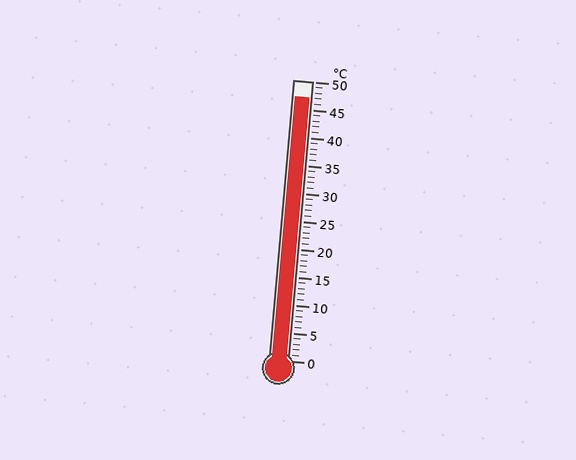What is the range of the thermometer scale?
The thermometer scale ranges from 0°C to 50°C.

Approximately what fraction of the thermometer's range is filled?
The thermometer is filled to approximately 95% of its range.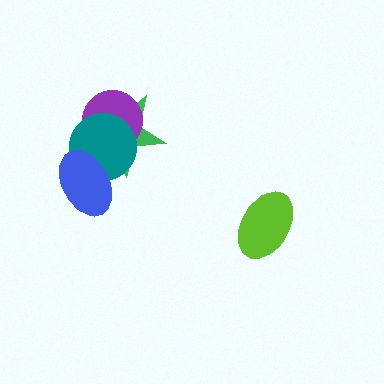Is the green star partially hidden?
Yes, it is partially covered by another shape.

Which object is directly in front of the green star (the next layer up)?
The purple circle is directly in front of the green star.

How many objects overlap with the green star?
3 objects overlap with the green star.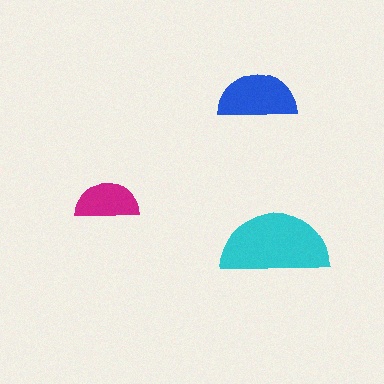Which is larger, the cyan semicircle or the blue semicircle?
The cyan one.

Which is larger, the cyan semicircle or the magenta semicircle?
The cyan one.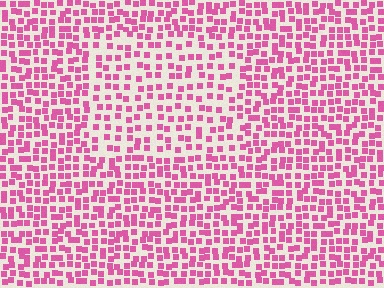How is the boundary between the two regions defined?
The boundary is defined by a change in element density (approximately 1.6x ratio). All elements are the same color, size, and shape.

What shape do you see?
I see a rectangle.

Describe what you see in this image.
The image contains small pink elements arranged at two different densities. A rectangle-shaped region is visible where the elements are less densely packed than the surrounding area.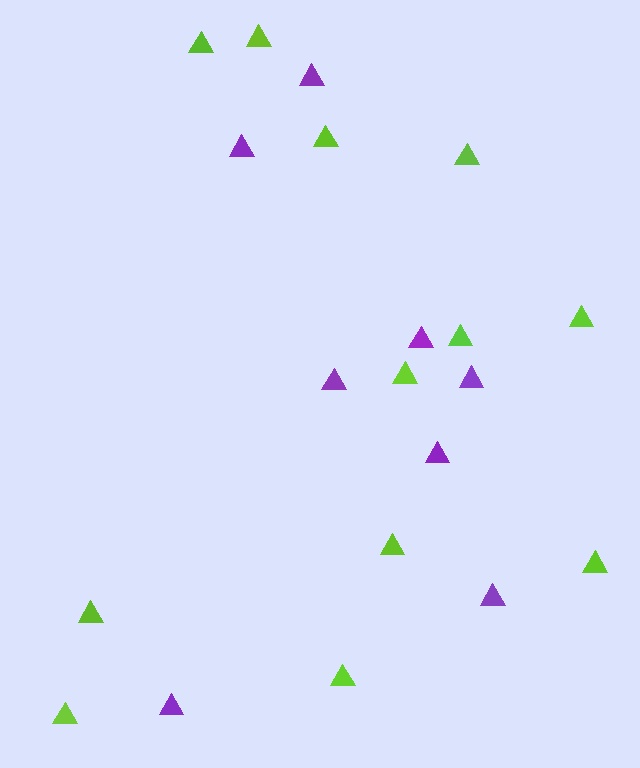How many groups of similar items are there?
There are 2 groups: one group of purple triangles (8) and one group of lime triangles (12).